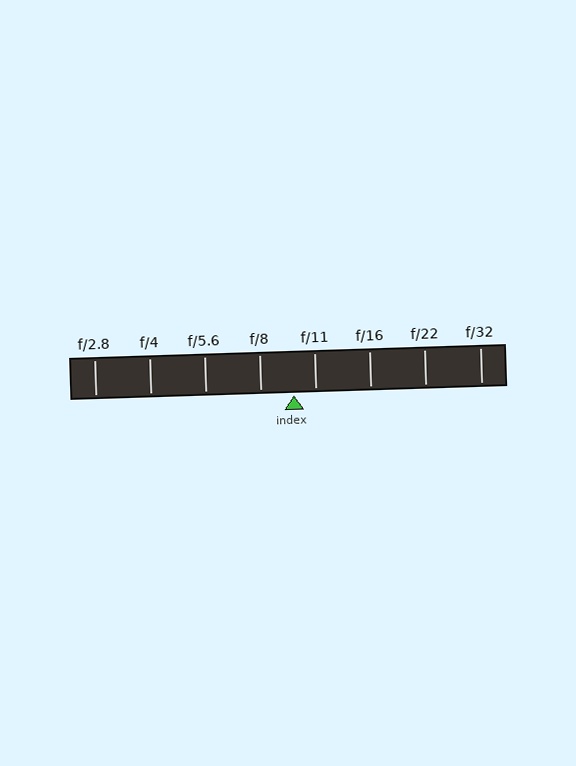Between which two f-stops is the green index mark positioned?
The index mark is between f/8 and f/11.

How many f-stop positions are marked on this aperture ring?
There are 8 f-stop positions marked.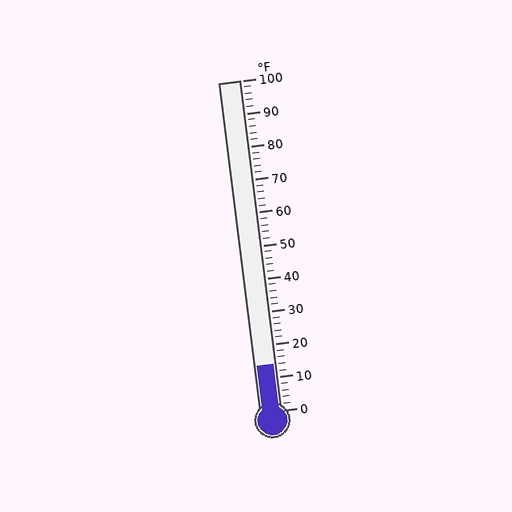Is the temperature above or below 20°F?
The temperature is below 20°F.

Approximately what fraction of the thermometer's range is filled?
The thermometer is filled to approximately 15% of its range.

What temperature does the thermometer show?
The thermometer shows approximately 14°F.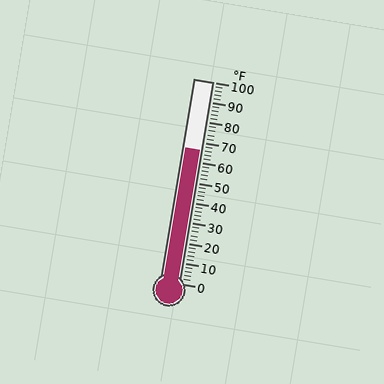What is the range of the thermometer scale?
The thermometer scale ranges from 0°F to 100°F.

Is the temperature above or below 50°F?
The temperature is above 50°F.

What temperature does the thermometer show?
The thermometer shows approximately 66°F.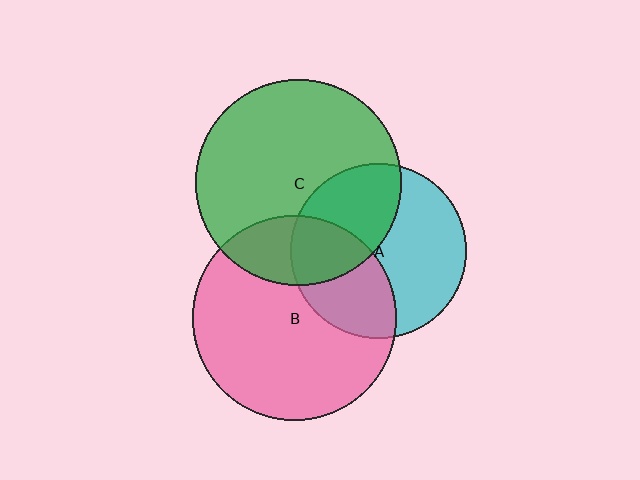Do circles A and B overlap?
Yes.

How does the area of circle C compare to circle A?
Approximately 1.4 times.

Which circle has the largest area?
Circle C (green).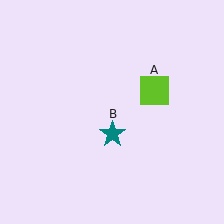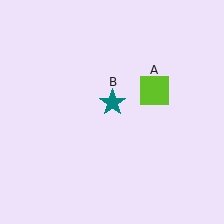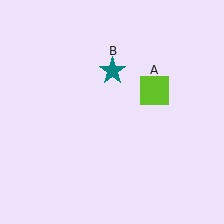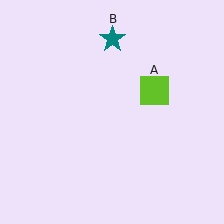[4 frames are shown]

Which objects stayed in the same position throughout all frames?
Lime square (object A) remained stationary.